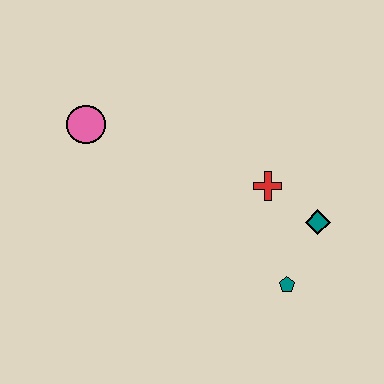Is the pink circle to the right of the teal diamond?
No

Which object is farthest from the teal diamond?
The pink circle is farthest from the teal diamond.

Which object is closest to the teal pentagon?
The teal diamond is closest to the teal pentagon.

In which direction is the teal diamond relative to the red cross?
The teal diamond is to the right of the red cross.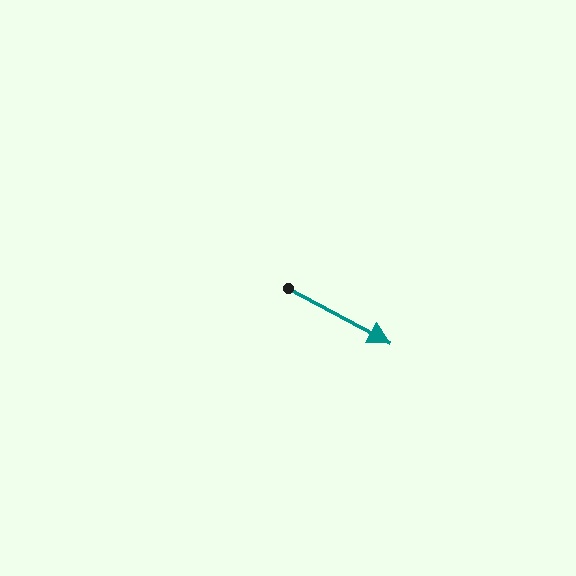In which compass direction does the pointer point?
Southeast.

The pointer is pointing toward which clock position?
Roughly 4 o'clock.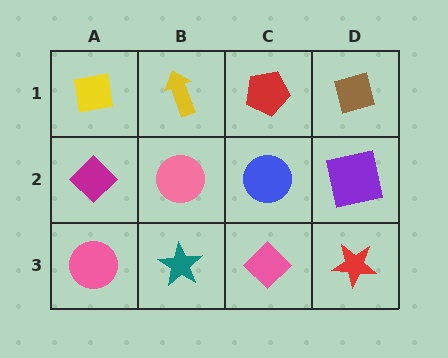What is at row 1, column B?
A yellow arrow.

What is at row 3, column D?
A red star.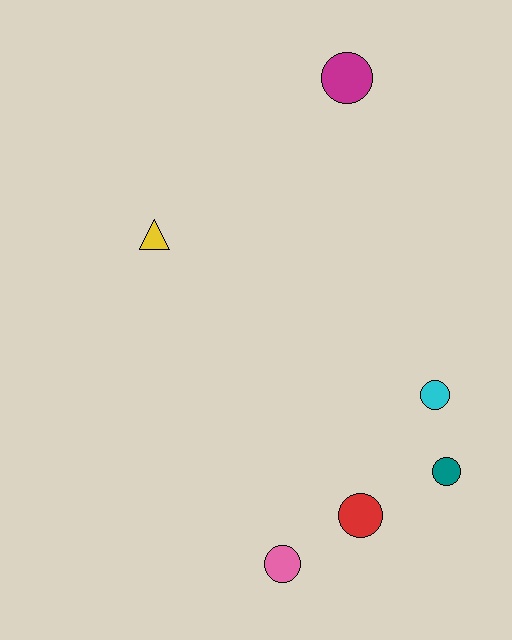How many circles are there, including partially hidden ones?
There are 5 circles.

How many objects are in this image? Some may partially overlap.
There are 6 objects.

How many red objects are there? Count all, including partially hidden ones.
There is 1 red object.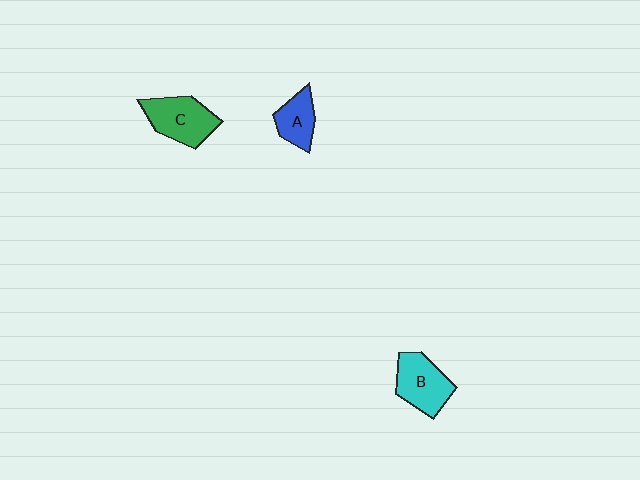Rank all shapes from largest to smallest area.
From largest to smallest: C (green), B (cyan), A (blue).